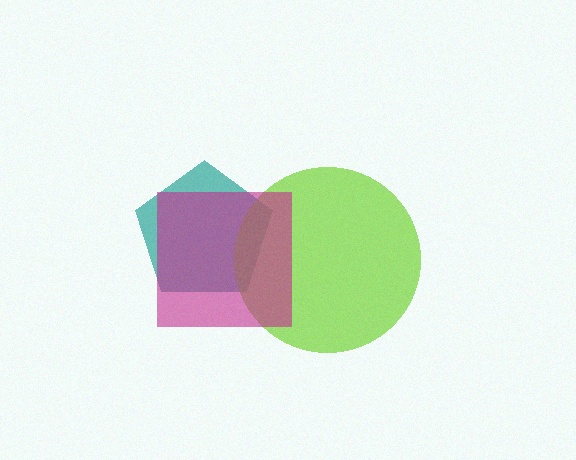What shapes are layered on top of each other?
The layered shapes are: a teal pentagon, a lime circle, a magenta square.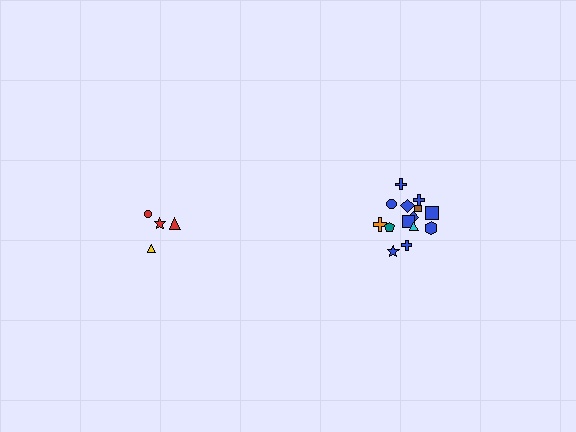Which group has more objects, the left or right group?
The right group.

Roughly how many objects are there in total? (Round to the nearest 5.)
Roughly 20 objects in total.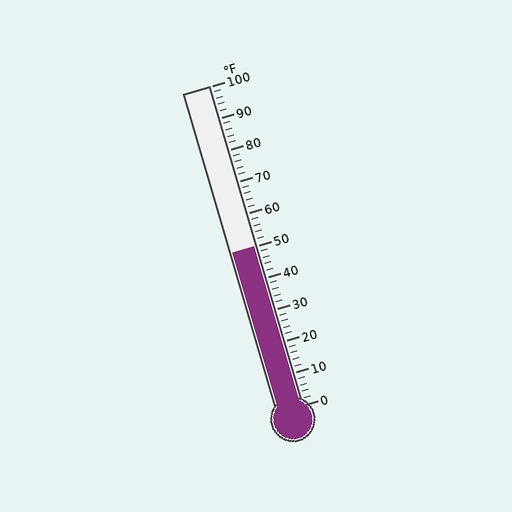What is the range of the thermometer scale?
The thermometer scale ranges from 0°F to 100°F.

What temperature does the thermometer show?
The thermometer shows approximately 50°F.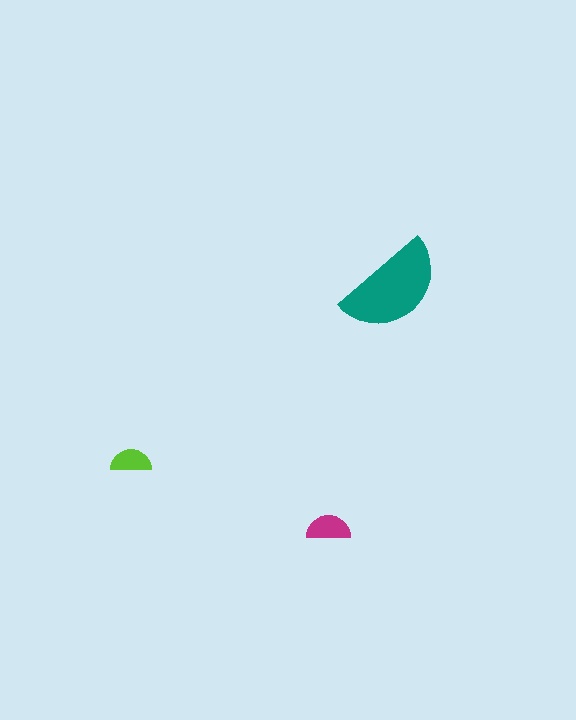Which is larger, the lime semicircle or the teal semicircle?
The teal one.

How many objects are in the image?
There are 3 objects in the image.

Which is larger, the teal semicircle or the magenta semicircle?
The teal one.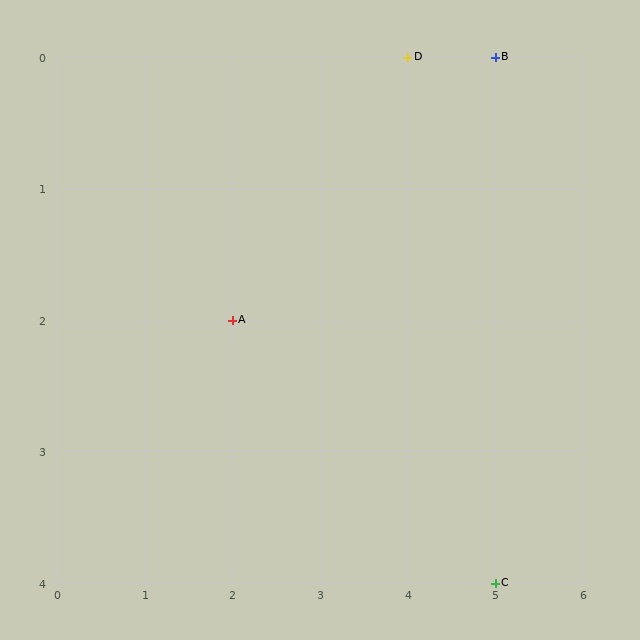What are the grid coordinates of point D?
Point D is at grid coordinates (4, 0).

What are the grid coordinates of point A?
Point A is at grid coordinates (2, 2).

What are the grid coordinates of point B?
Point B is at grid coordinates (5, 0).